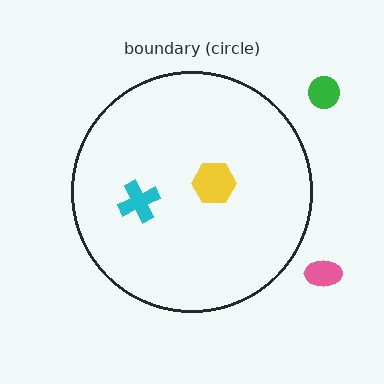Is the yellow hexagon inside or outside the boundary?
Inside.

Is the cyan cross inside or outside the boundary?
Inside.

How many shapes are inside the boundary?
2 inside, 2 outside.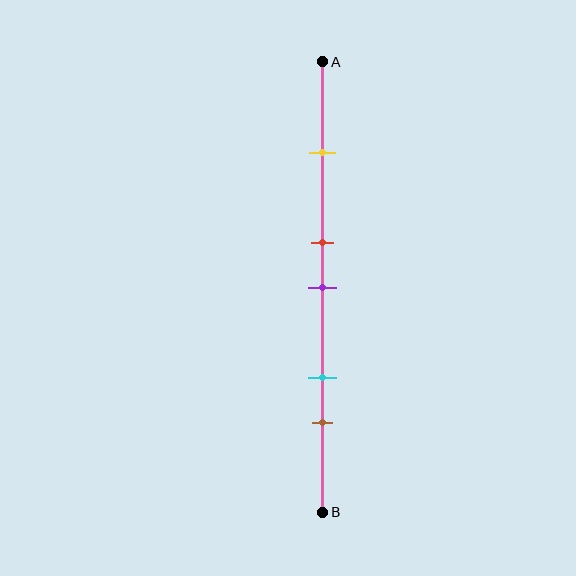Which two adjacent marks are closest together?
The red and purple marks are the closest adjacent pair.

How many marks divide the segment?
There are 5 marks dividing the segment.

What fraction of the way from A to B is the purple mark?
The purple mark is approximately 50% (0.5) of the way from A to B.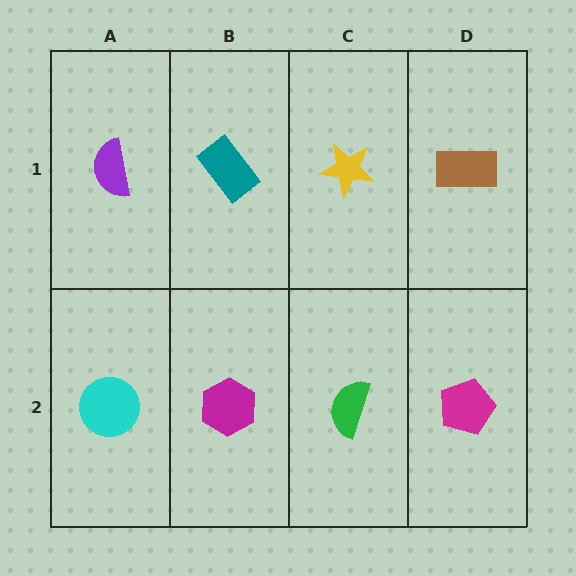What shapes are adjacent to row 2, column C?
A yellow star (row 1, column C), a magenta hexagon (row 2, column B), a magenta pentagon (row 2, column D).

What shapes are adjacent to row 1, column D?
A magenta pentagon (row 2, column D), a yellow star (row 1, column C).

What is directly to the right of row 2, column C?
A magenta pentagon.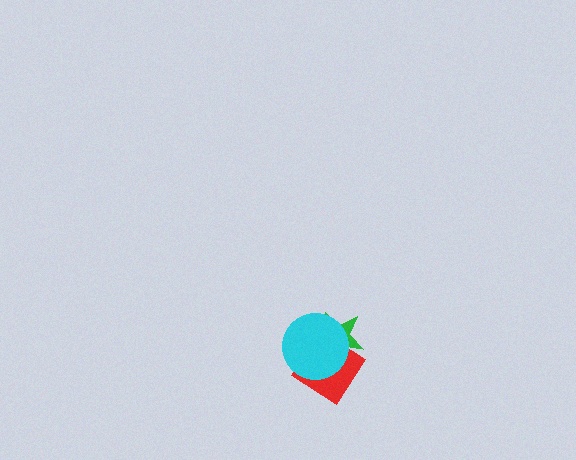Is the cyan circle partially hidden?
No, no other shape covers it.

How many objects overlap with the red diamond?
2 objects overlap with the red diamond.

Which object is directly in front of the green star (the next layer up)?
The red diamond is directly in front of the green star.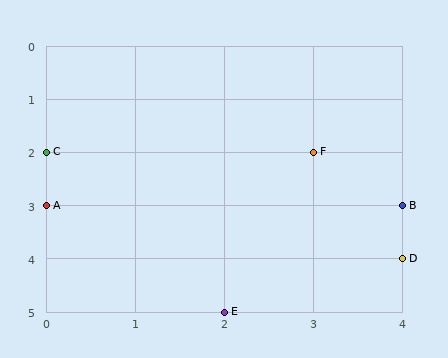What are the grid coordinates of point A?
Point A is at grid coordinates (0, 3).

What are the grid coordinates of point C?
Point C is at grid coordinates (0, 2).